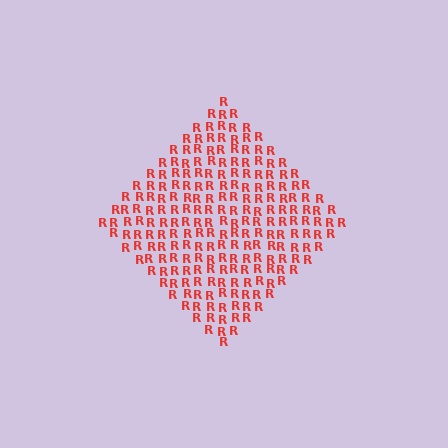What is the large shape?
The large shape is a diamond.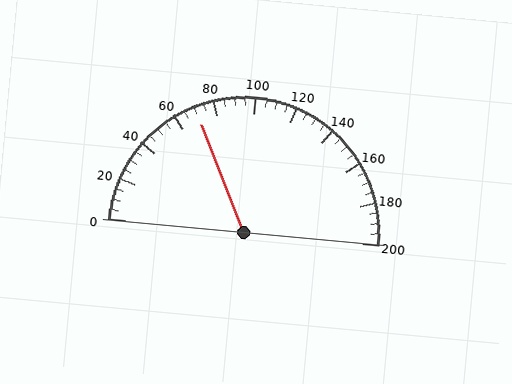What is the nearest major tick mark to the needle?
The nearest major tick mark is 80.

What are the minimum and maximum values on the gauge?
The gauge ranges from 0 to 200.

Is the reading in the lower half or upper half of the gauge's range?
The reading is in the lower half of the range (0 to 200).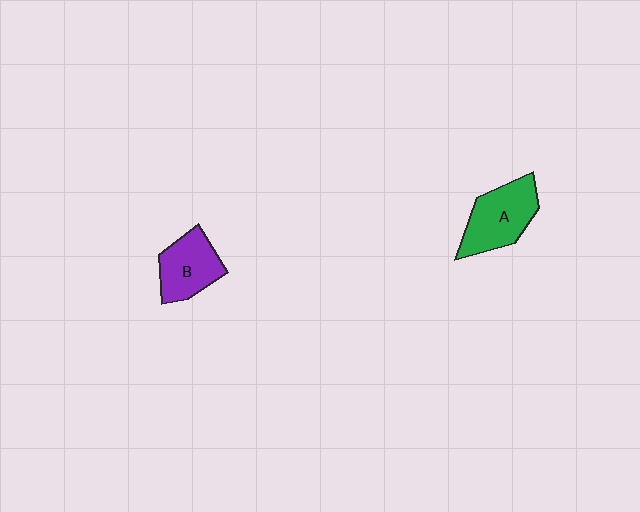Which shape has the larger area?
Shape A (green).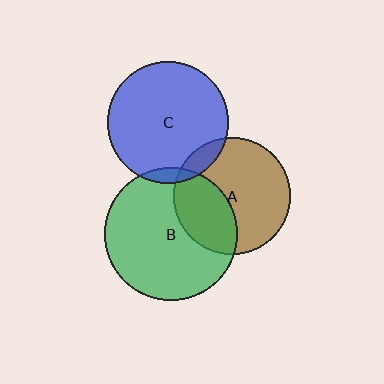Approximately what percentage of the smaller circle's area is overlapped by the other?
Approximately 5%.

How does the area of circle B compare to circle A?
Approximately 1.3 times.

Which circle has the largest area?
Circle B (green).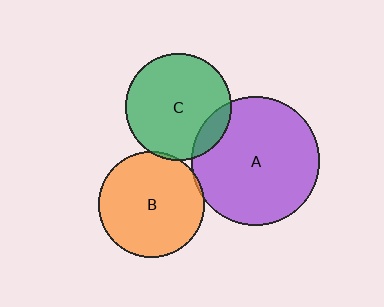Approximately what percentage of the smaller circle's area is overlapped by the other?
Approximately 5%.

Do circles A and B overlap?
Yes.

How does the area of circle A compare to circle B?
Approximately 1.5 times.